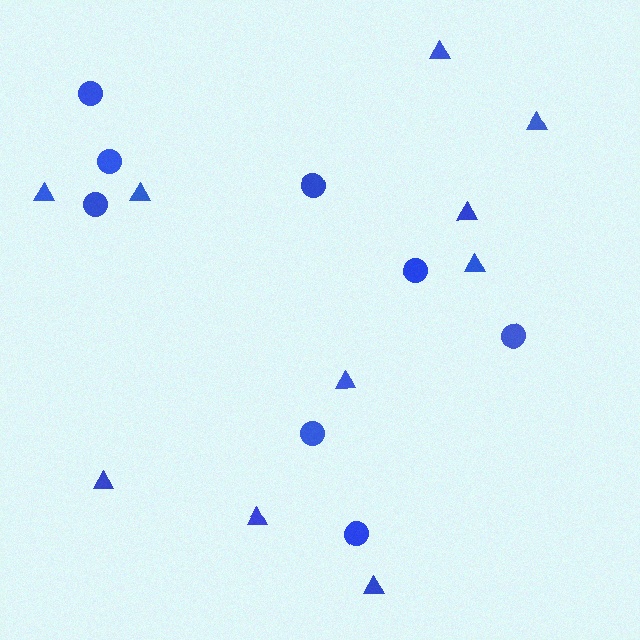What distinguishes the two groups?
There are 2 groups: one group of triangles (10) and one group of circles (8).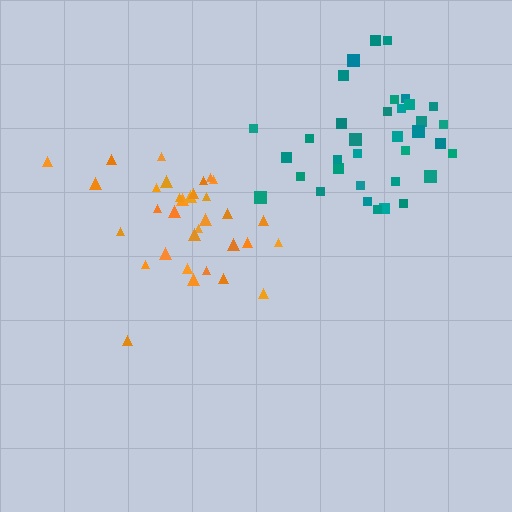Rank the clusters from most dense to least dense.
orange, teal.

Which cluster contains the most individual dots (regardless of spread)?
Teal (35).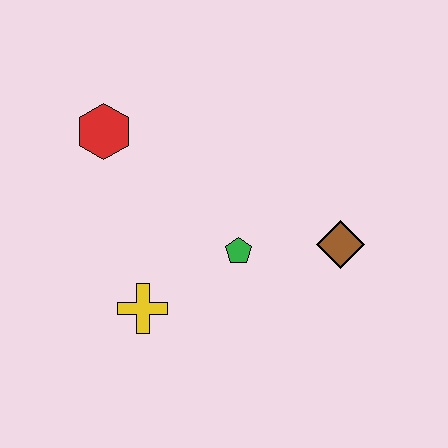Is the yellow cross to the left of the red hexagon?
No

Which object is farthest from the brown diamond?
The red hexagon is farthest from the brown diamond.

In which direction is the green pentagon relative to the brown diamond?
The green pentagon is to the left of the brown diamond.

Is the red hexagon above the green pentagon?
Yes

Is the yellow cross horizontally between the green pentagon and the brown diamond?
No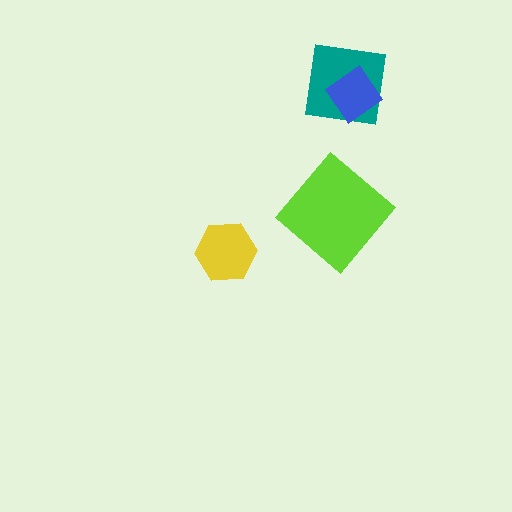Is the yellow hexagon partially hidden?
No, no other shape covers it.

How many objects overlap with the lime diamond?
0 objects overlap with the lime diamond.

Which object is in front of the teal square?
The blue diamond is in front of the teal square.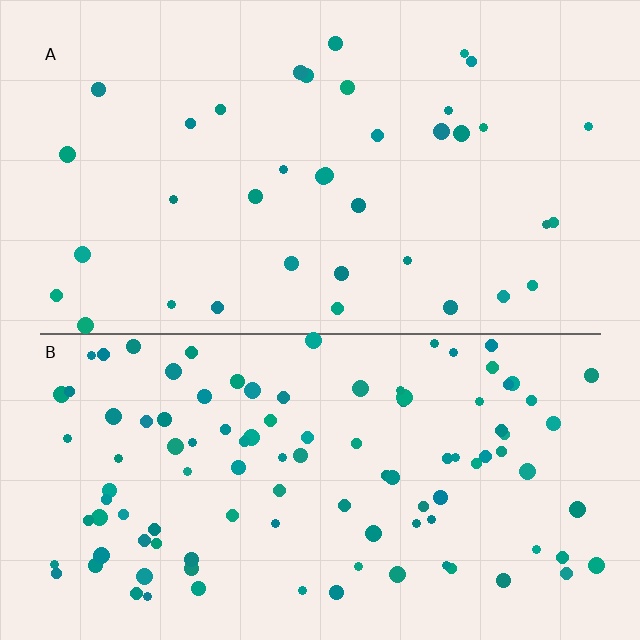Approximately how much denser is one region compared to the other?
Approximately 2.8× — region B over region A.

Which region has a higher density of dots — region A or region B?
B (the bottom).